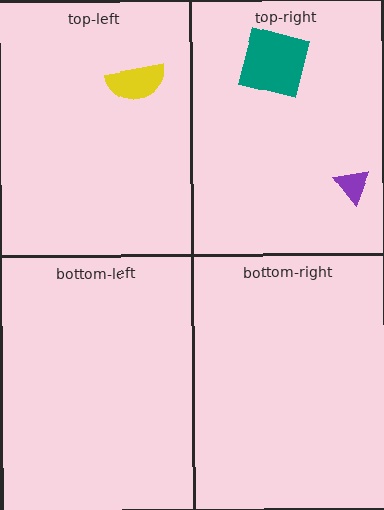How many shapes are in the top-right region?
2.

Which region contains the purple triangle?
The top-right region.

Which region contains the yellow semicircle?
The top-left region.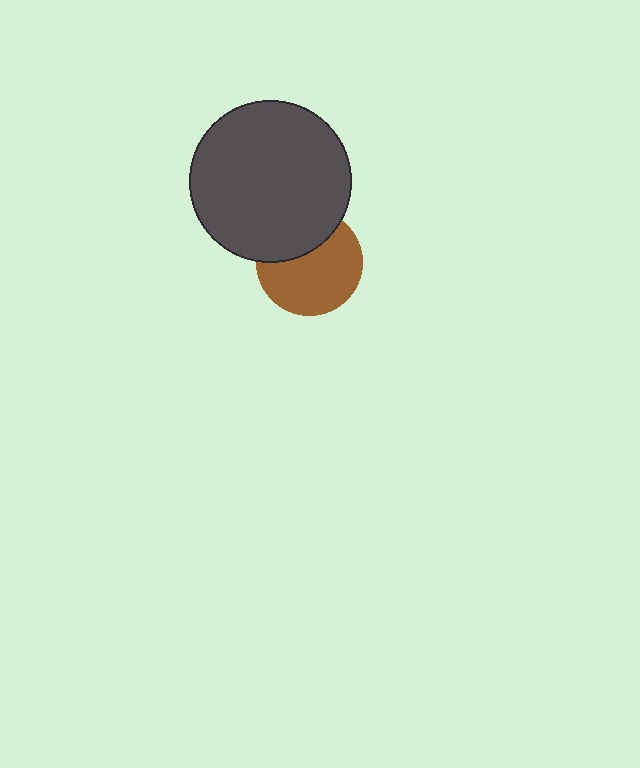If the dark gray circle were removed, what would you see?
You would see the complete brown circle.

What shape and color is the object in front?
The object in front is a dark gray circle.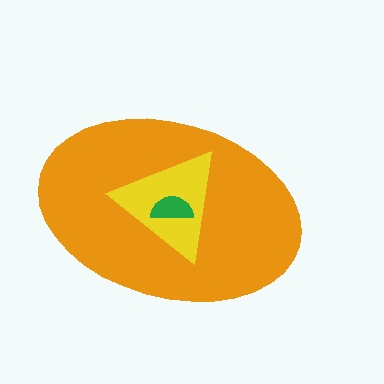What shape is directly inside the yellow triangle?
The green semicircle.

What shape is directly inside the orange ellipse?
The yellow triangle.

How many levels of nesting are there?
3.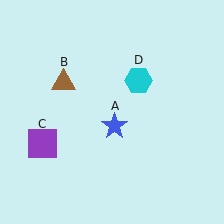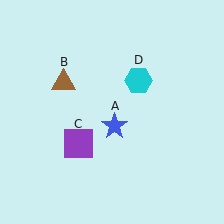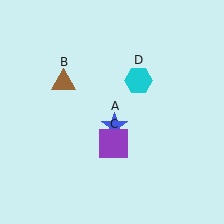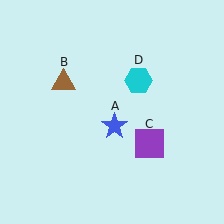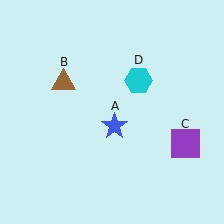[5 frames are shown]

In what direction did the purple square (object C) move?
The purple square (object C) moved right.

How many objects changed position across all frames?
1 object changed position: purple square (object C).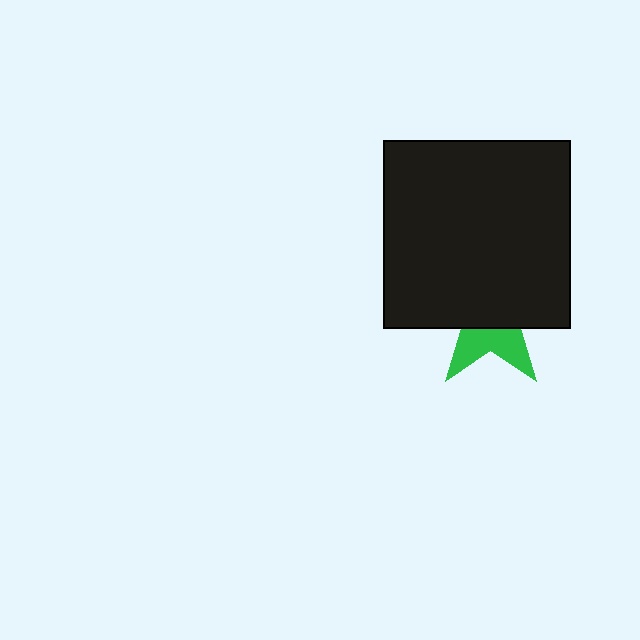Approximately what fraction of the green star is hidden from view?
Roughly 64% of the green star is hidden behind the black square.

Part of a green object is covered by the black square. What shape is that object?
It is a star.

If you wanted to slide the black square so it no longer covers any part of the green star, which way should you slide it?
Slide it up — that is the most direct way to separate the two shapes.